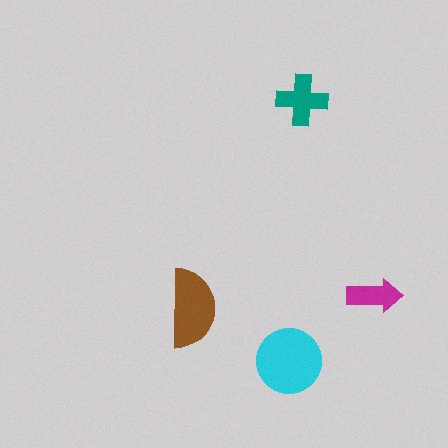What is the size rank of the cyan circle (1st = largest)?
1st.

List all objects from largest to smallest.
The cyan circle, the brown semicircle, the teal cross, the magenta arrow.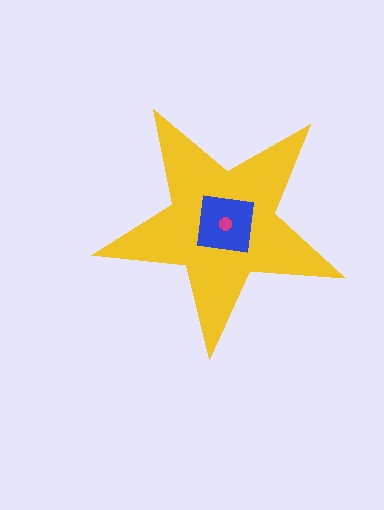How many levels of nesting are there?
3.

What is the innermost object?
The magenta circle.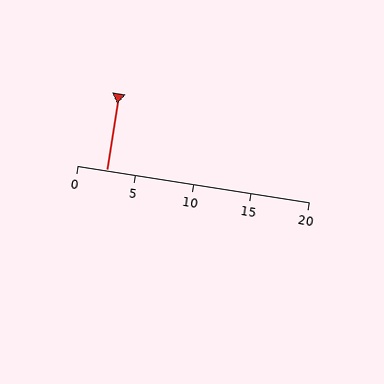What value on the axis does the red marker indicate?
The marker indicates approximately 2.5.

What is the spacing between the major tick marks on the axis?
The major ticks are spaced 5 apart.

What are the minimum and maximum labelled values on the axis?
The axis runs from 0 to 20.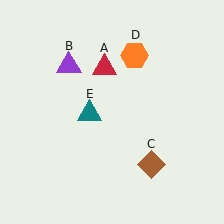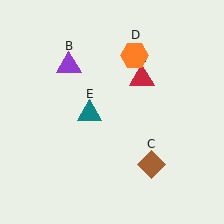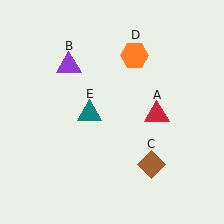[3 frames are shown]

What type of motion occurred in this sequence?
The red triangle (object A) rotated clockwise around the center of the scene.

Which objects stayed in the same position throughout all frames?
Purple triangle (object B) and brown diamond (object C) and orange hexagon (object D) and teal triangle (object E) remained stationary.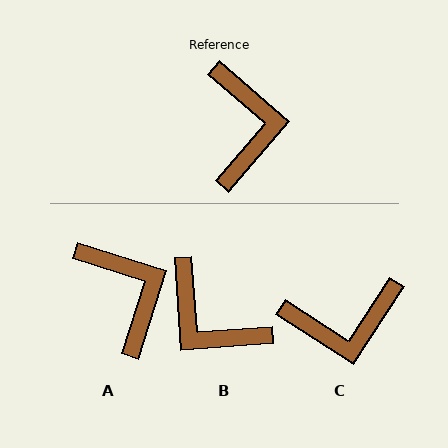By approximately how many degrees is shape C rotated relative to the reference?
Approximately 82 degrees clockwise.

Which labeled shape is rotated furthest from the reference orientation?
B, about 135 degrees away.